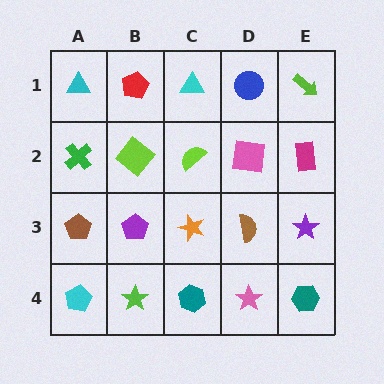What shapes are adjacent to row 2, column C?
A cyan triangle (row 1, column C), an orange star (row 3, column C), a lime diamond (row 2, column B), a pink square (row 2, column D).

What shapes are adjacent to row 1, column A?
A green cross (row 2, column A), a red pentagon (row 1, column B).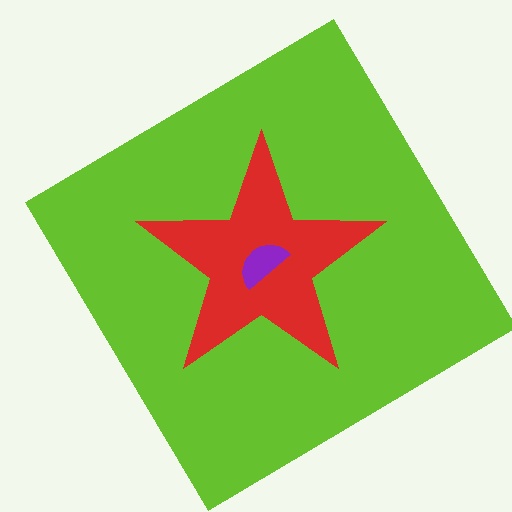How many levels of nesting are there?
3.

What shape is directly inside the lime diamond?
The red star.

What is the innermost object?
The purple semicircle.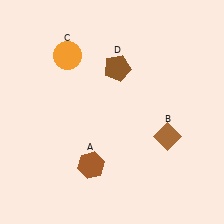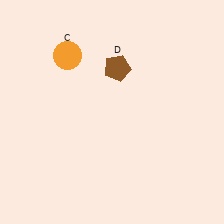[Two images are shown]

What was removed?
The brown diamond (B), the brown hexagon (A) were removed in Image 2.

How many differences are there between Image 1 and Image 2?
There are 2 differences between the two images.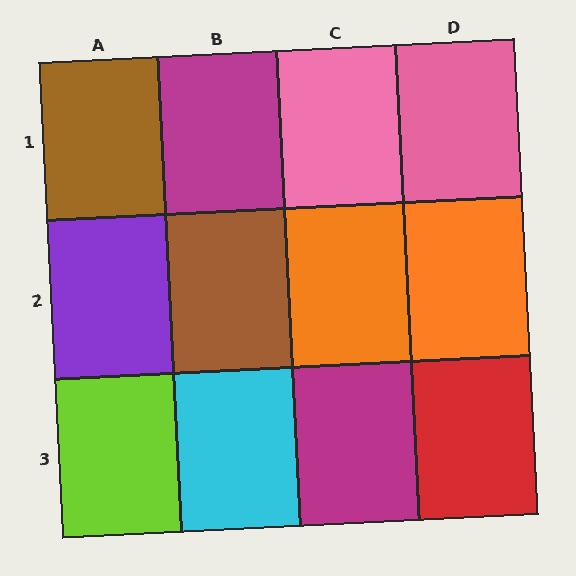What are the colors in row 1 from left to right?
Brown, magenta, pink, pink.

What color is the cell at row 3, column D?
Red.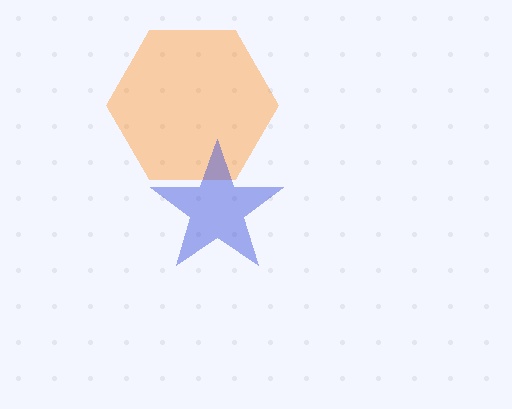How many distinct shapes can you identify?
There are 2 distinct shapes: an orange hexagon, a blue star.